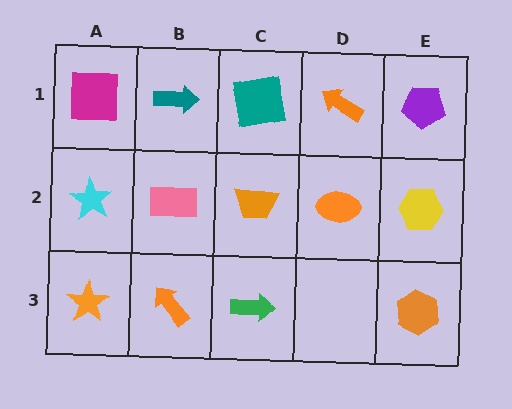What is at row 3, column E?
An orange hexagon.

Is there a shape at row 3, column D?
No, that cell is empty.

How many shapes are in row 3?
4 shapes.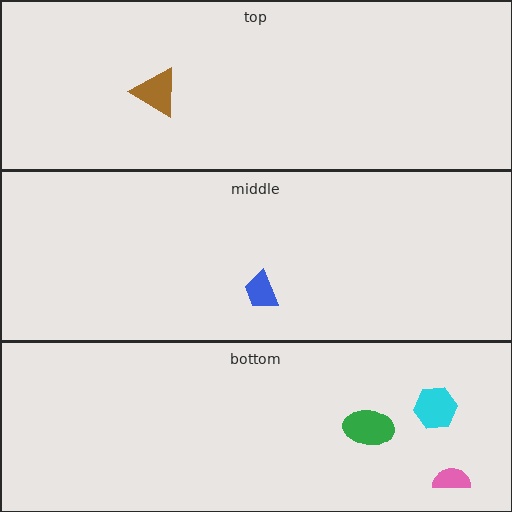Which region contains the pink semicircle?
The bottom region.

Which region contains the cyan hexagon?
The bottom region.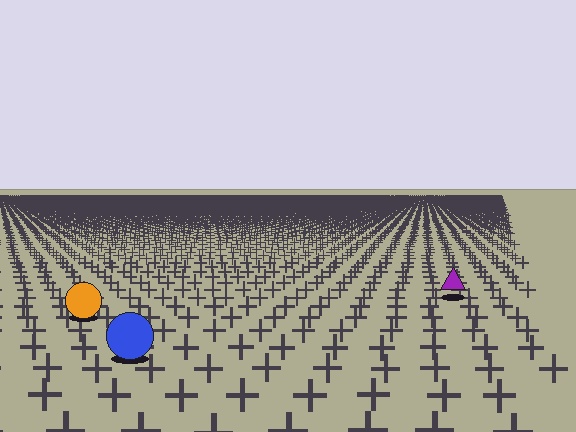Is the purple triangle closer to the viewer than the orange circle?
No. The orange circle is closer — you can tell from the texture gradient: the ground texture is coarser near it.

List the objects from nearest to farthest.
From nearest to farthest: the blue circle, the orange circle, the purple triangle.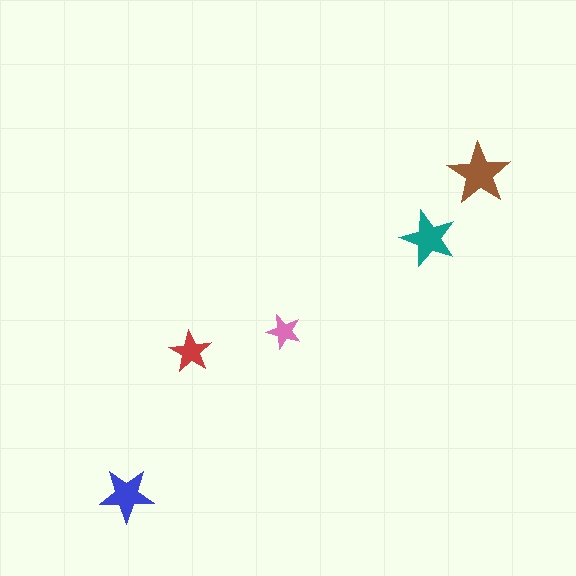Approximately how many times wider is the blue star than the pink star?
About 1.5 times wider.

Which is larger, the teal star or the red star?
The teal one.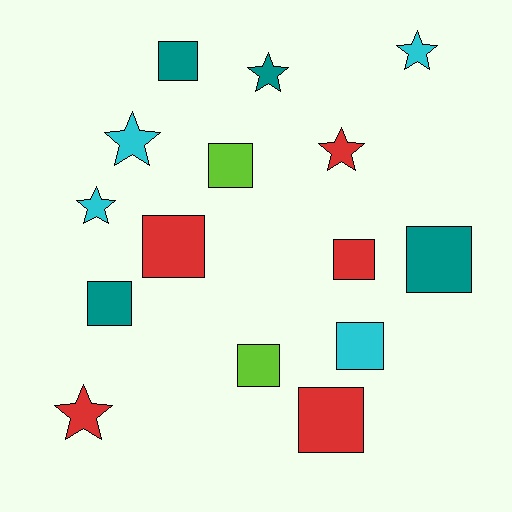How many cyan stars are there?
There are 3 cyan stars.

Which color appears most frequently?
Red, with 5 objects.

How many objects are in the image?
There are 15 objects.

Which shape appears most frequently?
Square, with 9 objects.